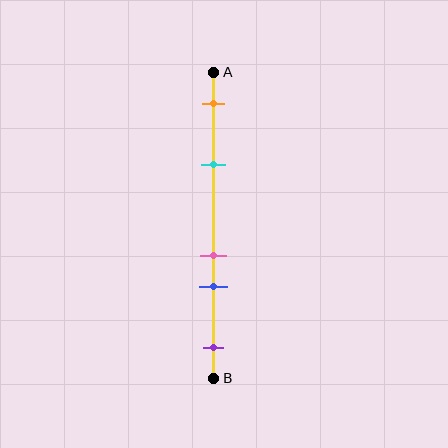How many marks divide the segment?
There are 5 marks dividing the segment.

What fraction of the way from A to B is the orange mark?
The orange mark is approximately 10% (0.1) of the way from A to B.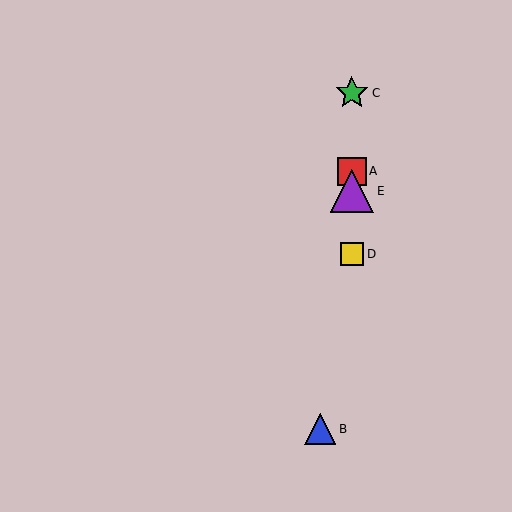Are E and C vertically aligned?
Yes, both are at x≈352.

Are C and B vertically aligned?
No, C is at x≈352 and B is at x≈320.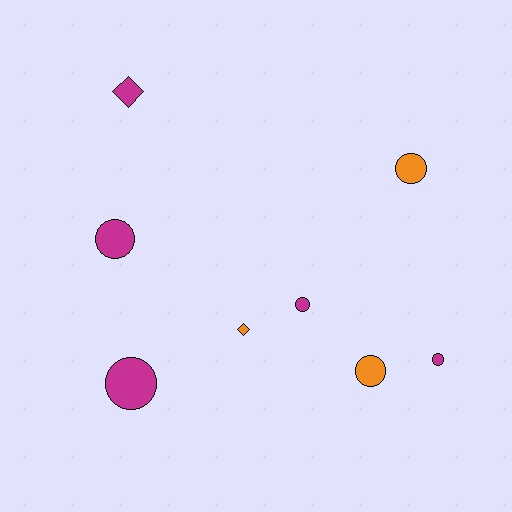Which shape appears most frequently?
Circle, with 6 objects.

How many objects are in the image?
There are 8 objects.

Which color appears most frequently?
Magenta, with 5 objects.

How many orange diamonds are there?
There is 1 orange diamond.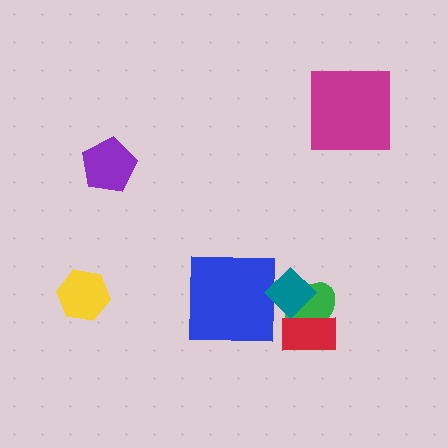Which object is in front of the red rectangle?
The teal diamond is in front of the red rectangle.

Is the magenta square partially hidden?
No, no other shape covers it.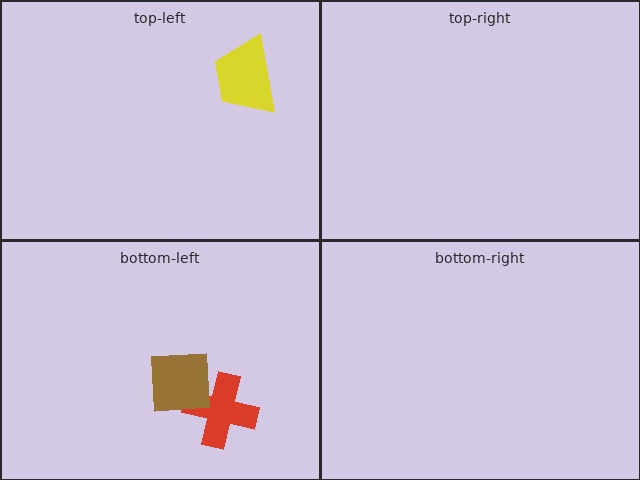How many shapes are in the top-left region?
1.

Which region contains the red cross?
The bottom-left region.